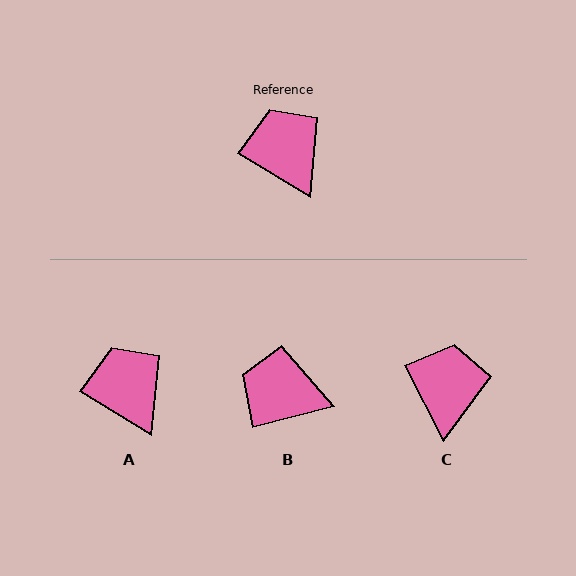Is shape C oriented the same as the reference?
No, it is off by about 32 degrees.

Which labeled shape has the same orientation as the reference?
A.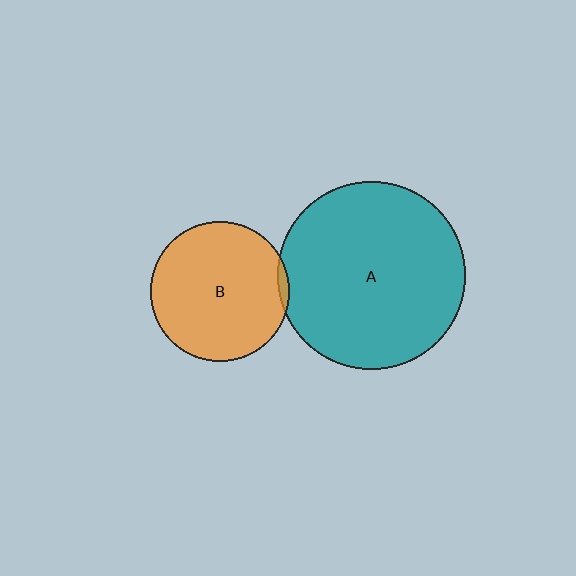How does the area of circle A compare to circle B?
Approximately 1.8 times.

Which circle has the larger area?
Circle A (teal).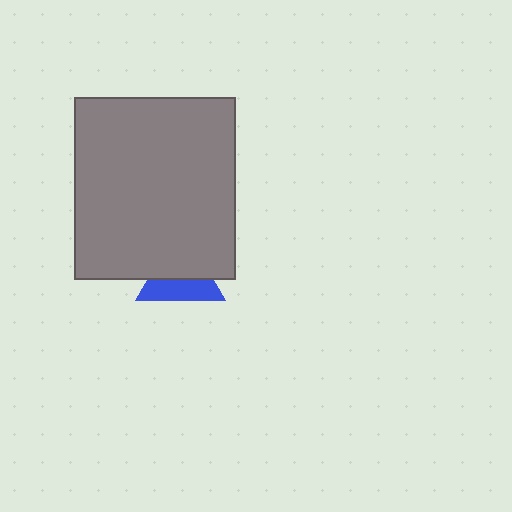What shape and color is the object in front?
The object in front is a gray rectangle.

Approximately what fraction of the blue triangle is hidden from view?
Roughly 52% of the blue triangle is hidden behind the gray rectangle.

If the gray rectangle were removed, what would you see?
You would see the complete blue triangle.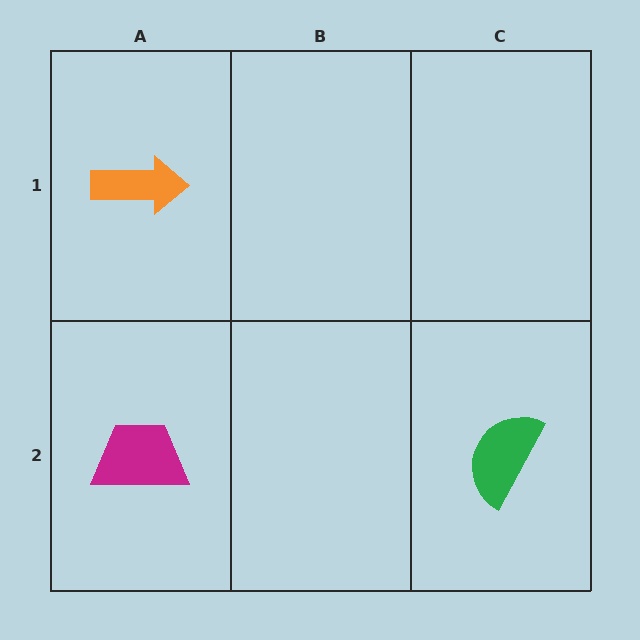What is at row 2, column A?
A magenta trapezoid.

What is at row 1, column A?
An orange arrow.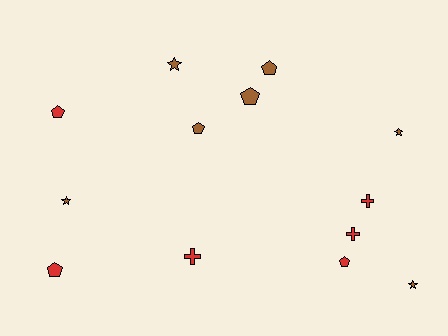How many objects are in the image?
There are 13 objects.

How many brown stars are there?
There are 4 brown stars.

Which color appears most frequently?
Brown, with 7 objects.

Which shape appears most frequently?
Pentagon, with 6 objects.